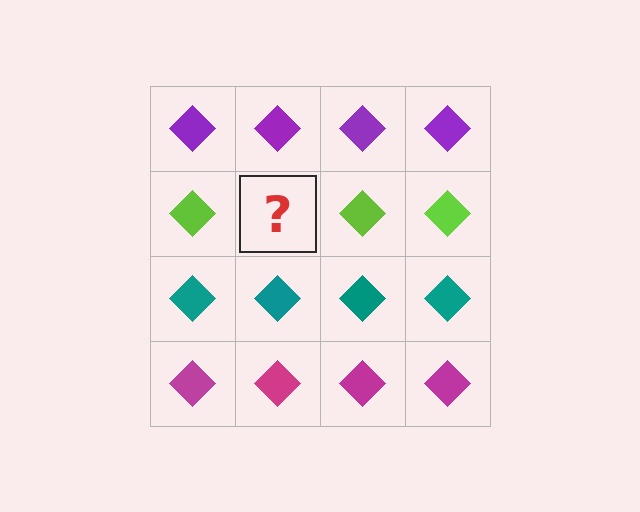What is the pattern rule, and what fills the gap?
The rule is that each row has a consistent color. The gap should be filled with a lime diamond.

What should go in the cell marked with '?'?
The missing cell should contain a lime diamond.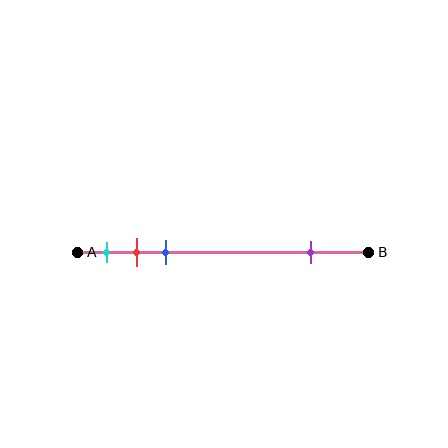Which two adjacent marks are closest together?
The red and blue marks are the closest adjacent pair.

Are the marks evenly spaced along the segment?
No, the marks are not evenly spaced.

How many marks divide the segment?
There are 4 marks dividing the segment.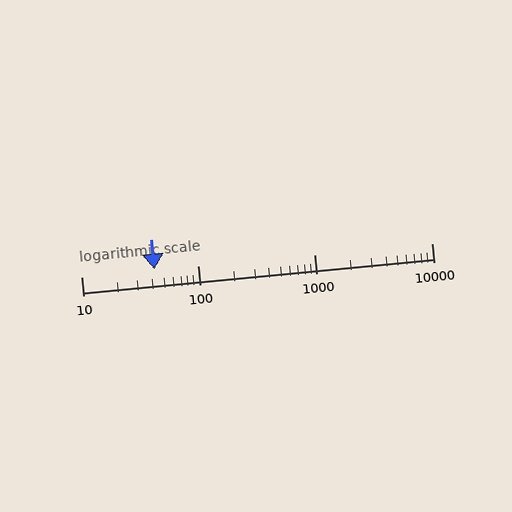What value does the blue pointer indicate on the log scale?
The pointer indicates approximately 42.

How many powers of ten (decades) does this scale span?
The scale spans 3 decades, from 10 to 10000.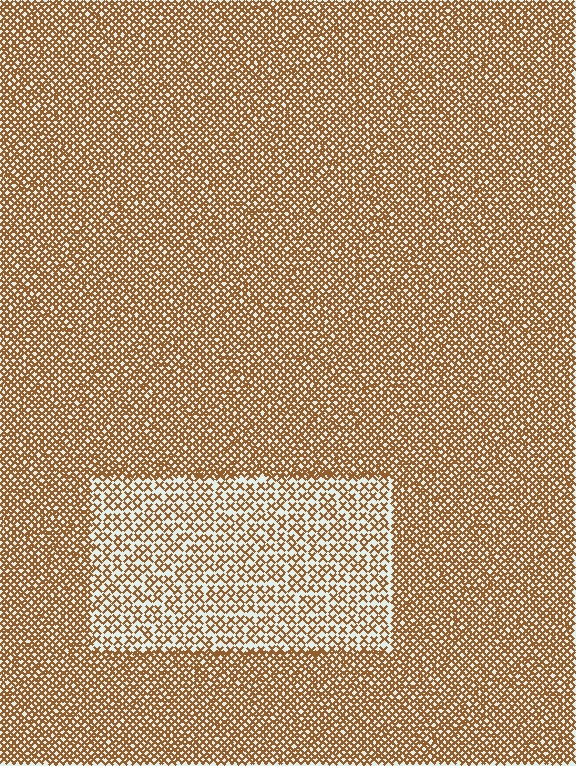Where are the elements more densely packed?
The elements are more densely packed outside the rectangle boundary.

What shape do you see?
I see a rectangle.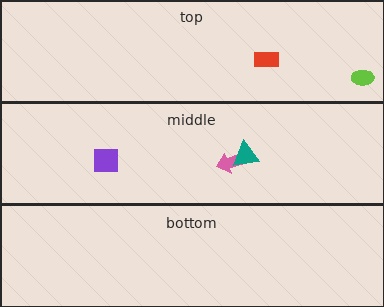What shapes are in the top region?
The red rectangle, the lime ellipse.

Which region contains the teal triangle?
The middle region.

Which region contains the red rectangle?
The top region.